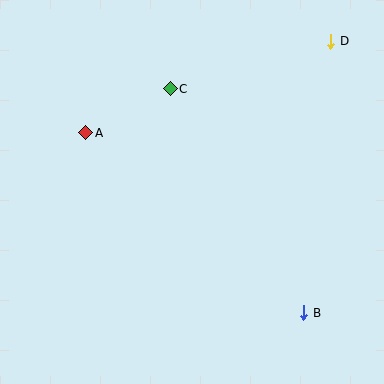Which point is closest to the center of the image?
Point C at (170, 89) is closest to the center.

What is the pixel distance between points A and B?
The distance between A and B is 283 pixels.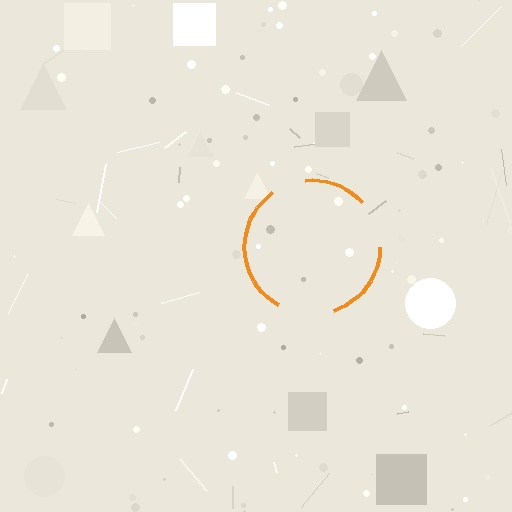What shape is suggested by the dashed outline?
The dashed outline suggests a circle.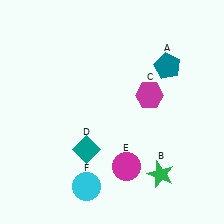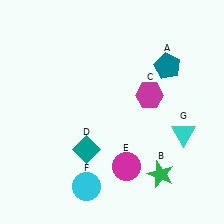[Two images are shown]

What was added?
A cyan triangle (G) was added in Image 2.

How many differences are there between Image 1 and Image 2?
There is 1 difference between the two images.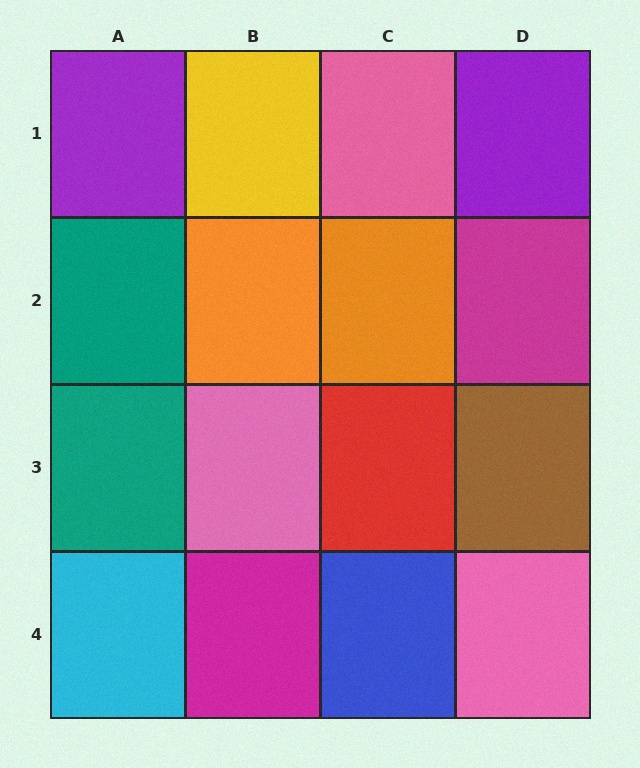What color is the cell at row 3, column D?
Brown.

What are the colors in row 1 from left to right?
Purple, yellow, pink, purple.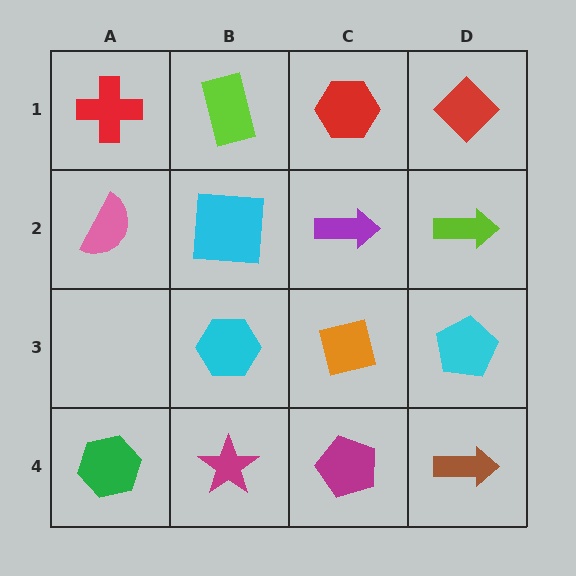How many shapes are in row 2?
4 shapes.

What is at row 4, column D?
A brown arrow.